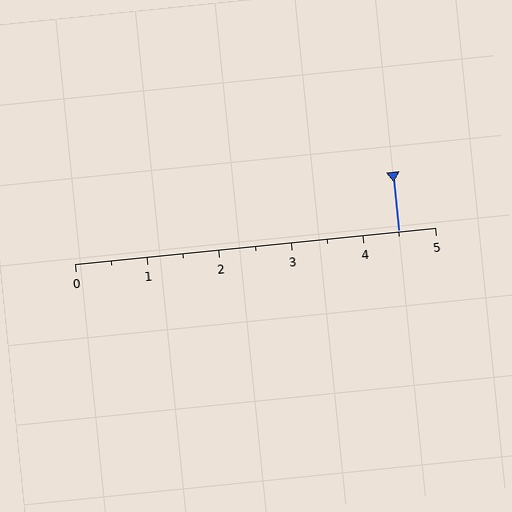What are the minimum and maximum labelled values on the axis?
The axis runs from 0 to 5.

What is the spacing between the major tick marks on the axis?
The major ticks are spaced 1 apart.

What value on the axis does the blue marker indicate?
The marker indicates approximately 4.5.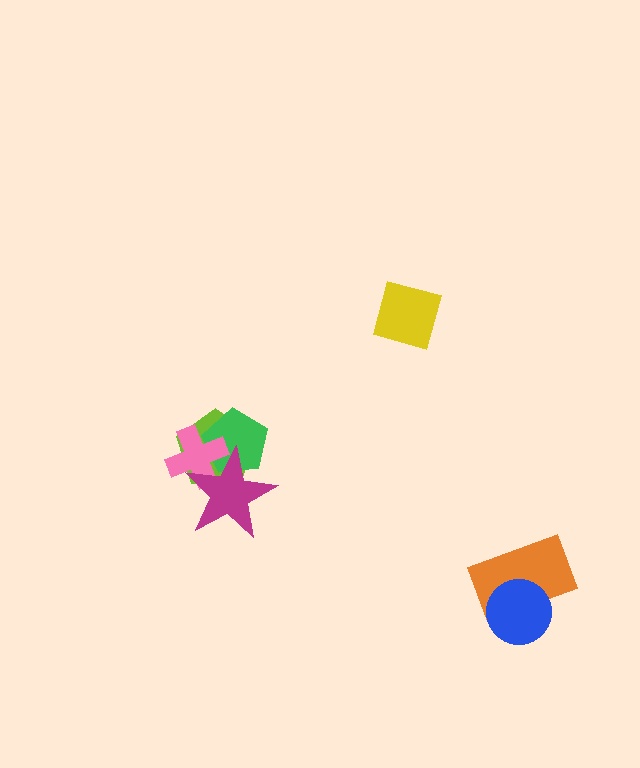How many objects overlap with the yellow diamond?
0 objects overlap with the yellow diamond.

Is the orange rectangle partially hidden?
Yes, it is partially covered by another shape.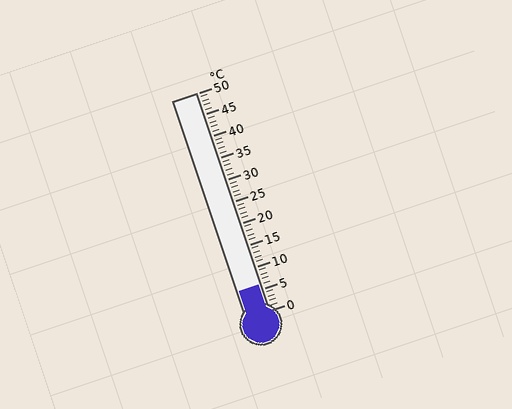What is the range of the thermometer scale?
The thermometer scale ranges from 0°C to 50°C.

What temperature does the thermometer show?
The thermometer shows approximately 6°C.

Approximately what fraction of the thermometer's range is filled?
The thermometer is filled to approximately 10% of its range.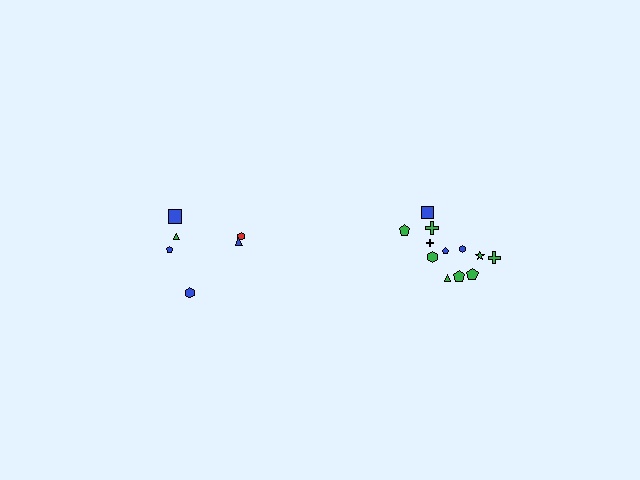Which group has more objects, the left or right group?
The right group.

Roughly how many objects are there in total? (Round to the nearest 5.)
Roughly 20 objects in total.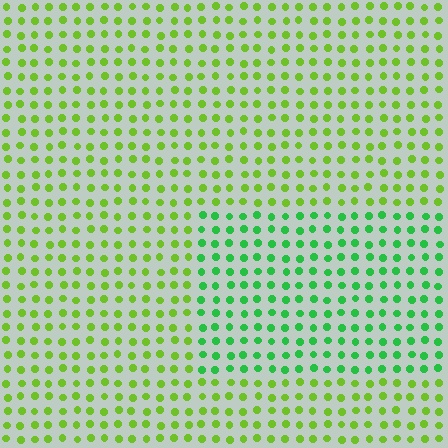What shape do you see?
I see a rectangle.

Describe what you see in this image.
The image is filled with small lime elements in a uniform arrangement. A rectangle-shaped region is visible where the elements are tinted to a slightly different hue, forming a subtle color boundary.